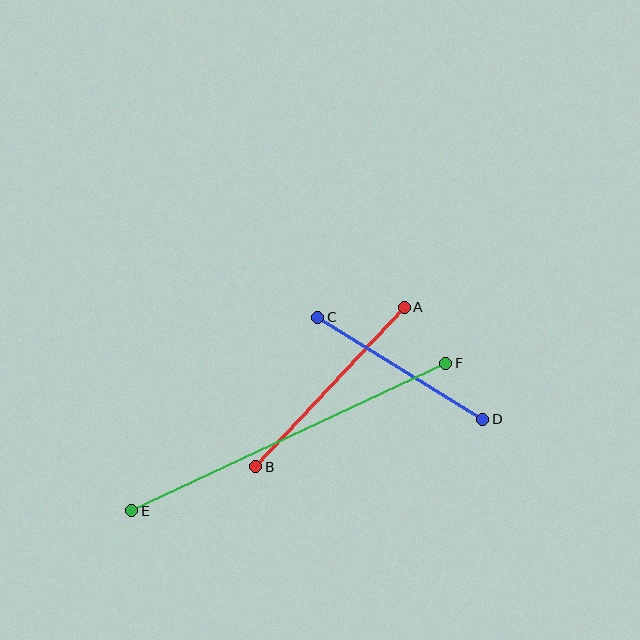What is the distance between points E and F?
The distance is approximately 347 pixels.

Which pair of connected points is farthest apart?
Points E and F are farthest apart.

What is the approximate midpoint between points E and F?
The midpoint is at approximately (289, 437) pixels.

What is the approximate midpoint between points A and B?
The midpoint is at approximately (330, 387) pixels.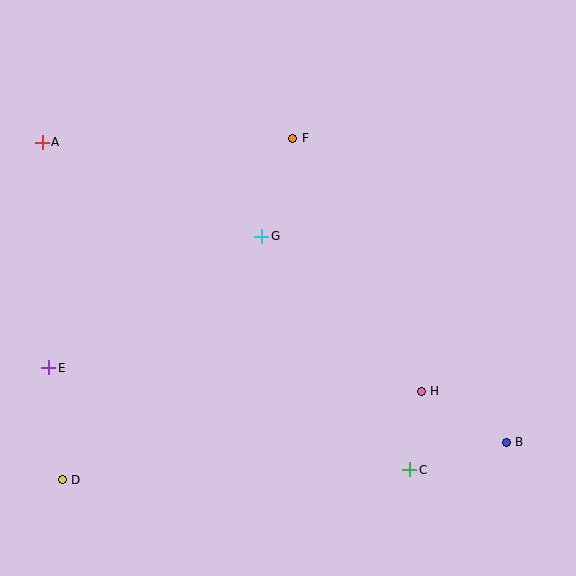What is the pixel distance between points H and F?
The distance between H and F is 284 pixels.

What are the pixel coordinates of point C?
Point C is at (410, 470).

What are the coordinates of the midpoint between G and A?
The midpoint between G and A is at (152, 189).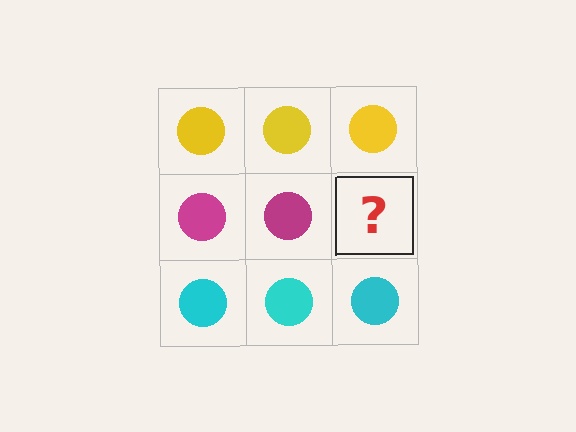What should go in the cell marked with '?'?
The missing cell should contain a magenta circle.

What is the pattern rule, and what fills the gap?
The rule is that each row has a consistent color. The gap should be filled with a magenta circle.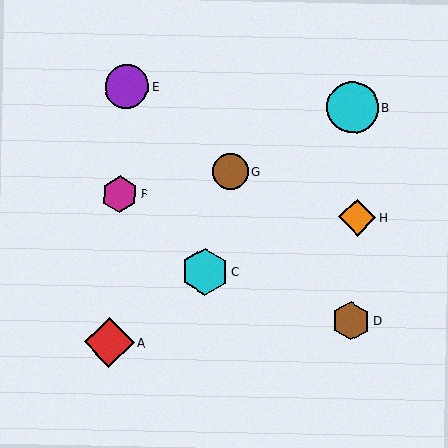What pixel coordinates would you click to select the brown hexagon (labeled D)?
Click at (351, 321) to select the brown hexagon D.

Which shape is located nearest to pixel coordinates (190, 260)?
The cyan hexagon (labeled C) at (205, 272) is nearest to that location.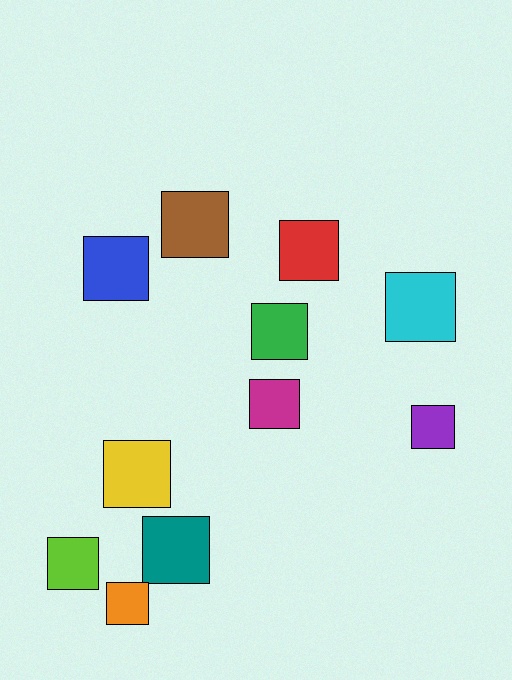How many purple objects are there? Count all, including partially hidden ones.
There is 1 purple object.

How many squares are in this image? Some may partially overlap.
There are 11 squares.